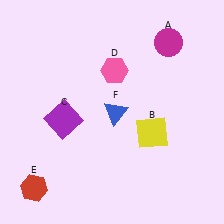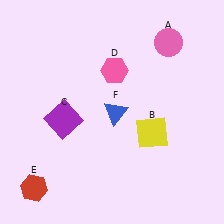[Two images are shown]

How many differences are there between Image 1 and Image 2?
There is 1 difference between the two images.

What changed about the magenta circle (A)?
In Image 1, A is magenta. In Image 2, it changed to pink.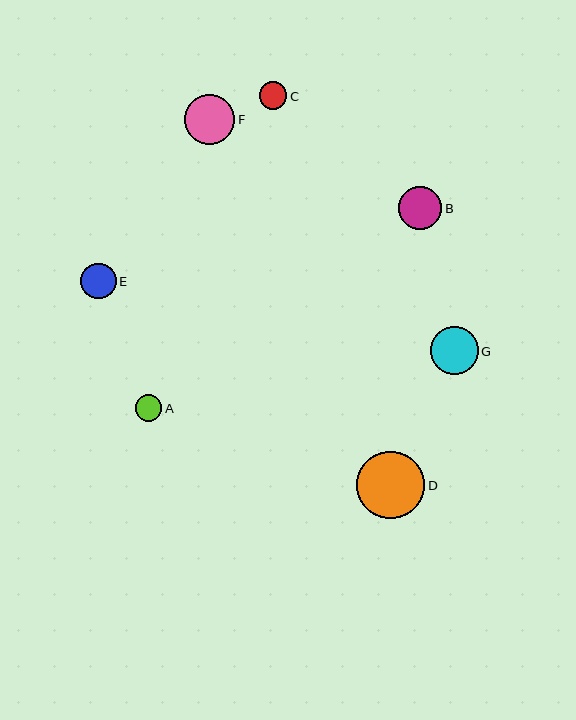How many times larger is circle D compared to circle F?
Circle D is approximately 1.4 times the size of circle F.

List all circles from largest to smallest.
From largest to smallest: D, F, G, B, E, C, A.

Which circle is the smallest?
Circle A is the smallest with a size of approximately 27 pixels.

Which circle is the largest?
Circle D is the largest with a size of approximately 68 pixels.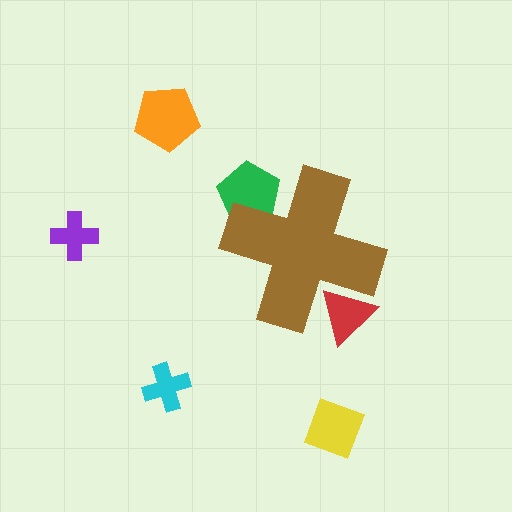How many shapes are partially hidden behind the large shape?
2 shapes are partially hidden.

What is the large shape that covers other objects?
A brown cross.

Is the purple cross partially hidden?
No, the purple cross is fully visible.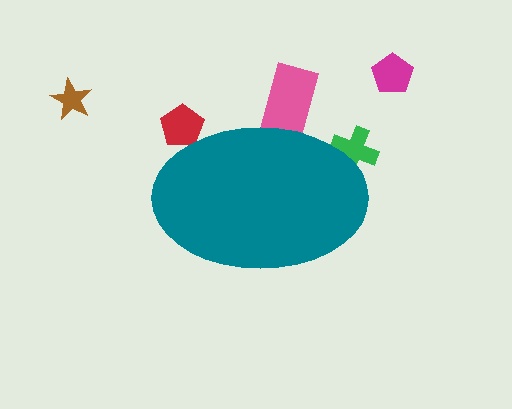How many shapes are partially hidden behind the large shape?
3 shapes are partially hidden.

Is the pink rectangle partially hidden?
Yes, the pink rectangle is partially hidden behind the teal ellipse.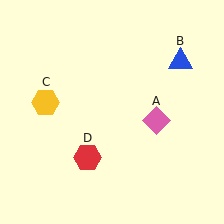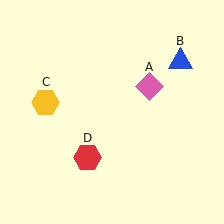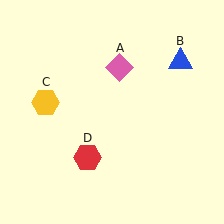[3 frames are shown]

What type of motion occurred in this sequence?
The pink diamond (object A) rotated counterclockwise around the center of the scene.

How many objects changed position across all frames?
1 object changed position: pink diamond (object A).